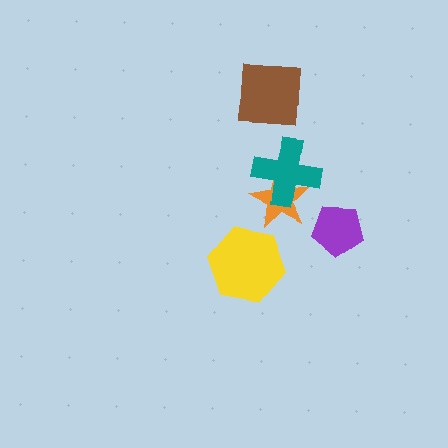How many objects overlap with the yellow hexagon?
0 objects overlap with the yellow hexagon.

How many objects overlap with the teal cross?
1 object overlaps with the teal cross.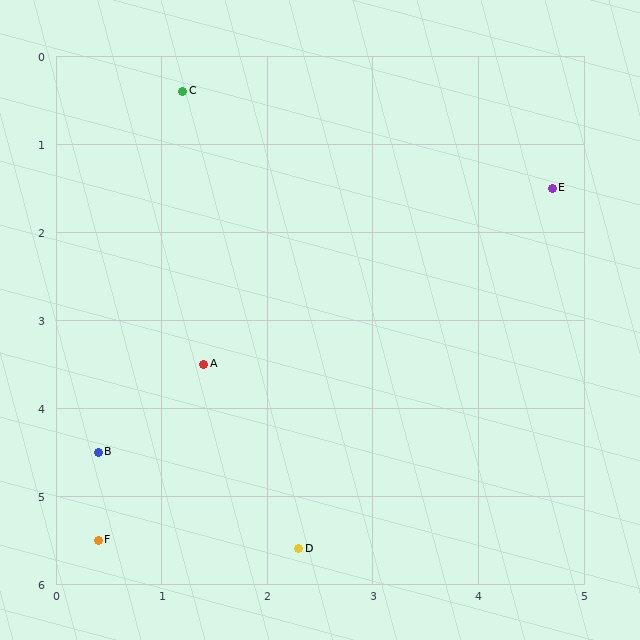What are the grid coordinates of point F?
Point F is at approximately (0.4, 5.5).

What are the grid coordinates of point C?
Point C is at approximately (1.2, 0.4).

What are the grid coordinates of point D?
Point D is at approximately (2.3, 5.6).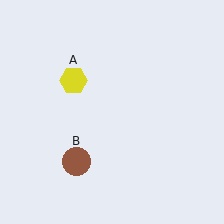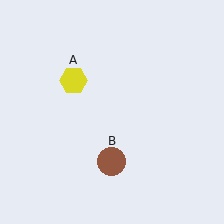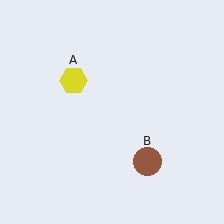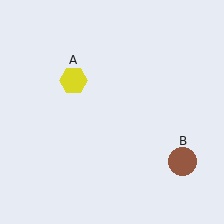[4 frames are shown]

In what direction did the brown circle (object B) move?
The brown circle (object B) moved right.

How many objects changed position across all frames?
1 object changed position: brown circle (object B).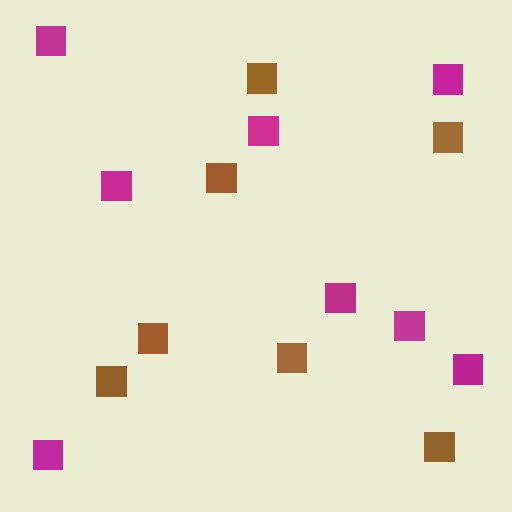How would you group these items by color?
There are 2 groups: one group of magenta squares (8) and one group of brown squares (7).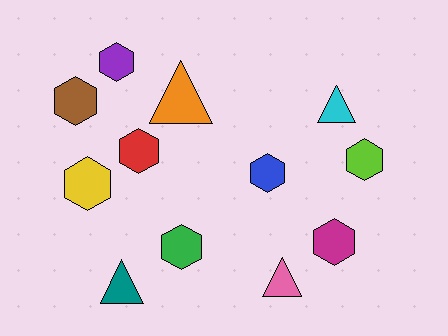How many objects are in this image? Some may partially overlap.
There are 12 objects.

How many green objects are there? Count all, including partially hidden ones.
There is 1 green object.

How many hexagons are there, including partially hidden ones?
There are 8 hexagons.